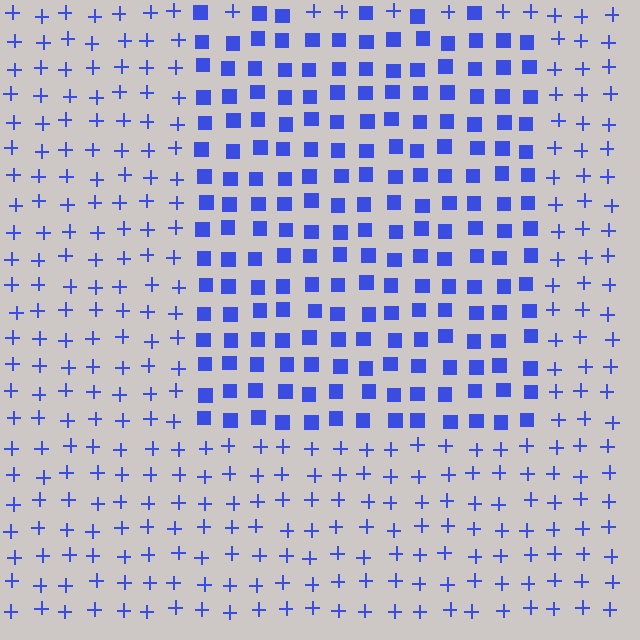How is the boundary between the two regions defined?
The boundary is defined by a change in element shape: squares inside vs. plus signs outside. All elements share the same color and spacing.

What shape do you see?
I see a rectangle.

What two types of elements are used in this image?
The image uses squares inside the rectangle region and plus signs outside it.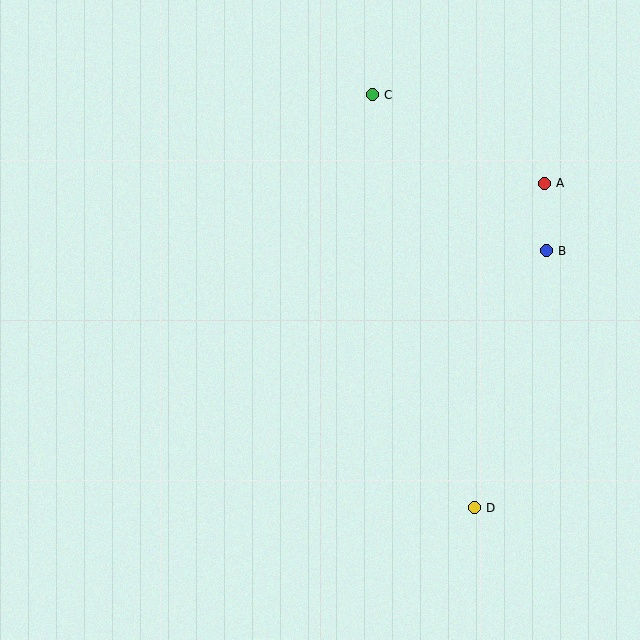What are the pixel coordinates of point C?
Point C is at (372, 95).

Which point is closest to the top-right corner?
Point A is closest to the top-right corner.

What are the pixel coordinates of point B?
Point B is at (546, 251).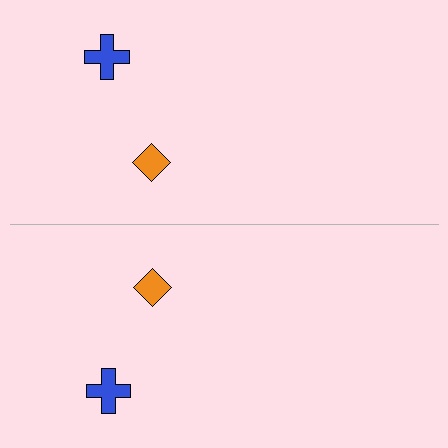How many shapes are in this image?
There are 4 shapes in this image.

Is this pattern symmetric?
Yes, this pattern has bilateral (reflection) symmetry.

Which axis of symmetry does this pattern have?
The pattern has a horizontal axis of symmetry running through the center of the image.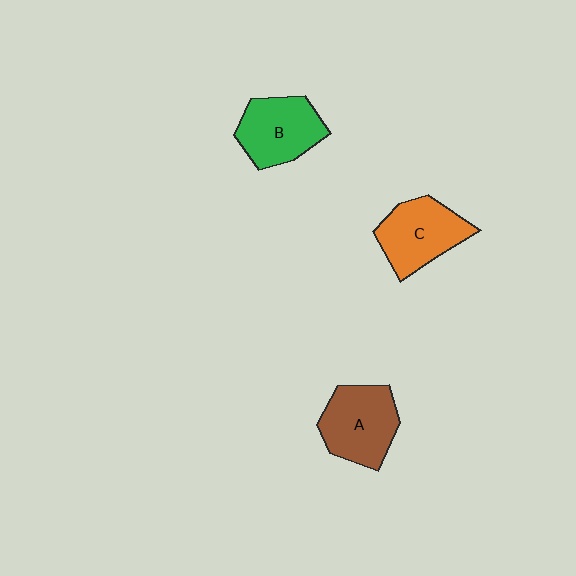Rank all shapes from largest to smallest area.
From largest to smallest: A (brown), C (orange), B (green).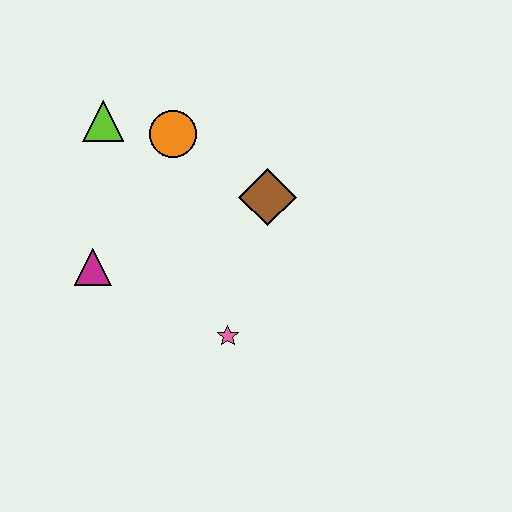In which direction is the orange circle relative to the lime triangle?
The orange circle is to the right of the lime triangle.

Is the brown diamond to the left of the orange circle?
No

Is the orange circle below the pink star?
No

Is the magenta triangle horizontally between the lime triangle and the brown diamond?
No